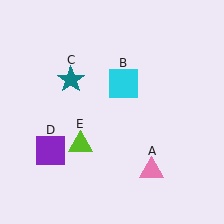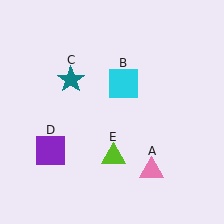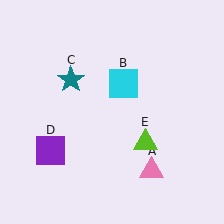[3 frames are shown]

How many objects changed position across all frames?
1 object changed position: lime triangle (object E).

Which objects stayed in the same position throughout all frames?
Pink triangle (object A) and cyan square (object B) and teal star (object C) and purple square (object D) remained stationary.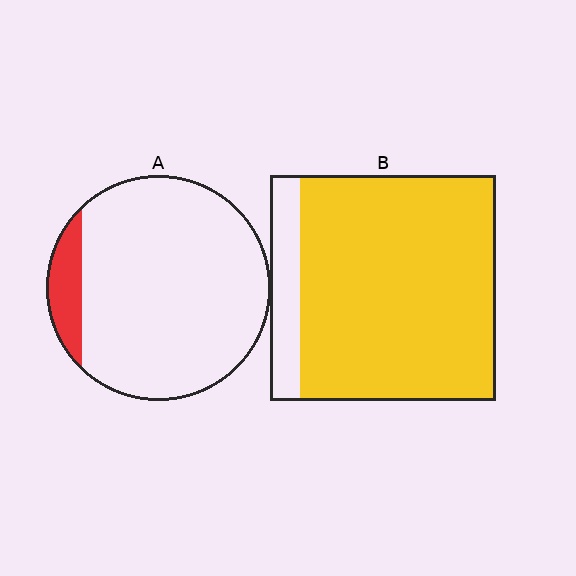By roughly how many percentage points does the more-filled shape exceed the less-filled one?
By roughly 75 percentage points (B over A).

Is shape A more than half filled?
No.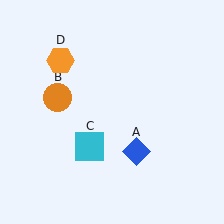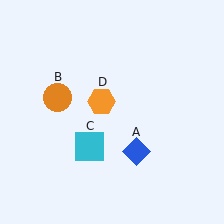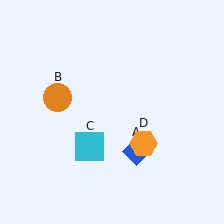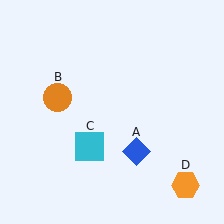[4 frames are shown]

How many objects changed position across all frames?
1 object changed position: orange hexagon (object D).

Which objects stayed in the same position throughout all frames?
Blue diamond (object A) and orange circle (object B) and cyan square (object C) remained stationary.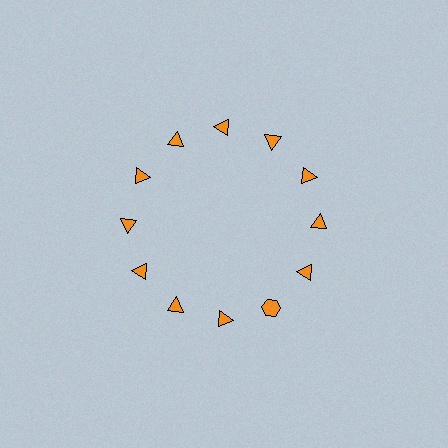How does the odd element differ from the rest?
It has a different shape: hexagon instead of triangle.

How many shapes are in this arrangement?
There are 12 shapes arranged in a ring pattern.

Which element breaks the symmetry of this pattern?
The orange hexagon at roughly the 5 o'clock position breaks the symmetry. All other shapes are orange triangles.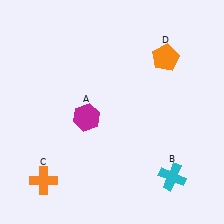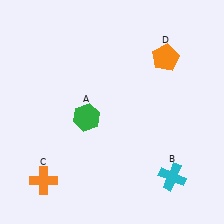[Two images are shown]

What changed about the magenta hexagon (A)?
In Image 1, A is magenta. In Image 2, it changed to green.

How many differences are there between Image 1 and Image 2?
There is 1 difference between the two images.